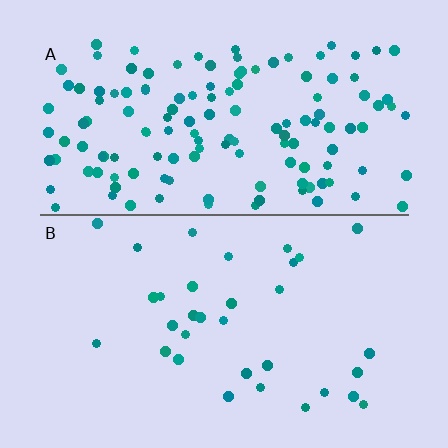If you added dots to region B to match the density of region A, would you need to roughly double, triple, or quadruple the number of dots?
Approximately quadruple.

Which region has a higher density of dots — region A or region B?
A (the top).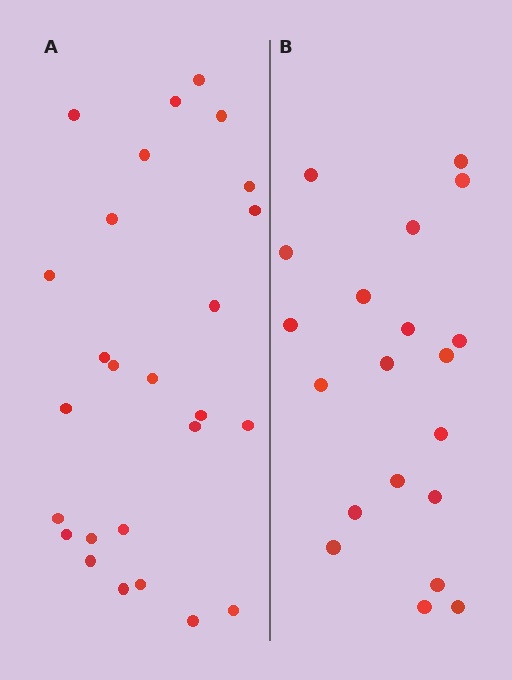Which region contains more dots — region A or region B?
Region A (the left region) has more dots.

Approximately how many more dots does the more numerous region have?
Region A has about 6 more dots than region B.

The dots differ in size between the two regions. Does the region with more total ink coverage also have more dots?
No. Region B has more total ink coverage because its dots are larger, but region A actually contains more individual dots. Total area can be misleading — the number of items is what matters here.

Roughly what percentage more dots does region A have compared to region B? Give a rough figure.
About 30% more.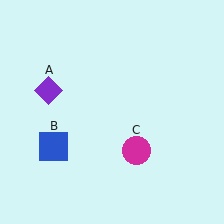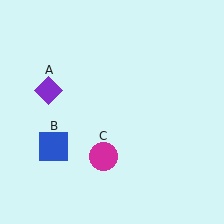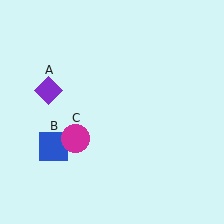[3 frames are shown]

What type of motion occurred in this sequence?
The magenta circle (object C) rotated clockwise around the center of the scene.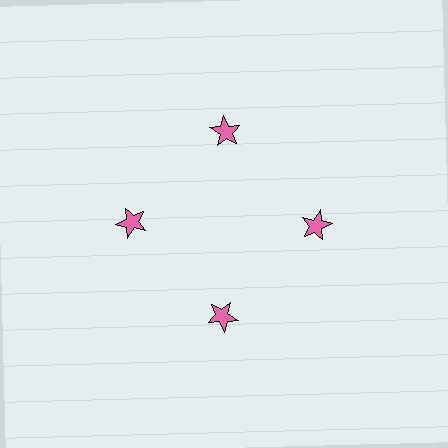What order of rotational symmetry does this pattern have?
This pattern has 4-fold rotational symmetry.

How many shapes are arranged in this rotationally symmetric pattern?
There are 4 shapes, arranged in 4 groups of 1.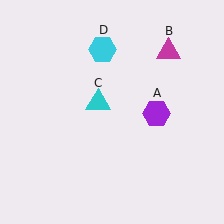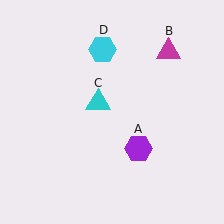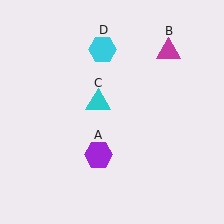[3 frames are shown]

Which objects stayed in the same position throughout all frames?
Magenta triangle (object B) and cyan triangle (object C) and cyan hexagon (object D) remained stationary.